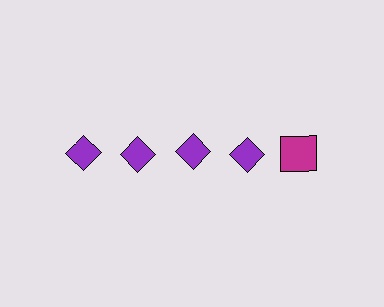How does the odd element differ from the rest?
It differs in both color (magenta instead of purple) and shape (square instead of diamond).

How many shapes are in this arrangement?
There are 5 shapes arranged in a grid pattern.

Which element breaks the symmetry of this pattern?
The magenta square in the top row, rightmost column breaks the symmetry. All other shapes are purple diamonds.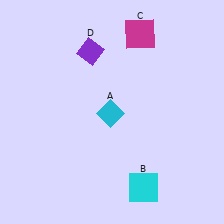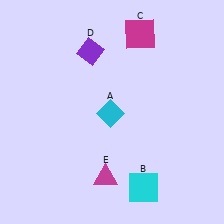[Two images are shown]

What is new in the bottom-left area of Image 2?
A magenta triangle (E) was added in the bottom-left area of Image 2.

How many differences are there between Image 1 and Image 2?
There is 1 difference between the two images.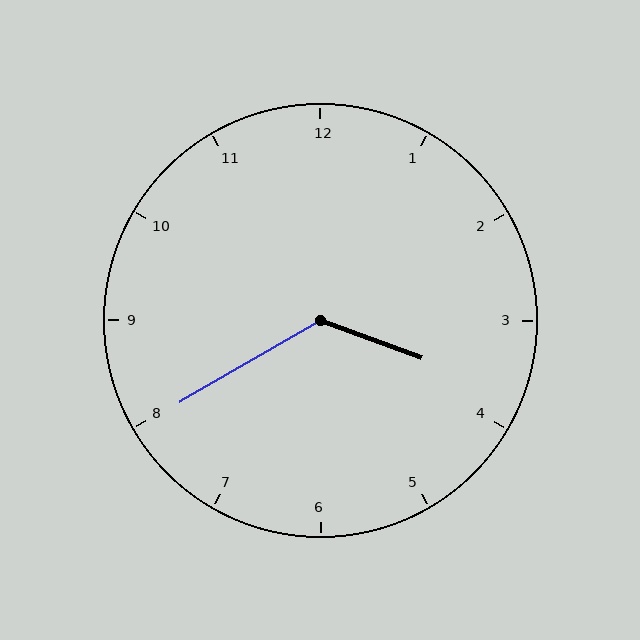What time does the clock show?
3:40.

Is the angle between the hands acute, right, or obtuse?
It is obtuse.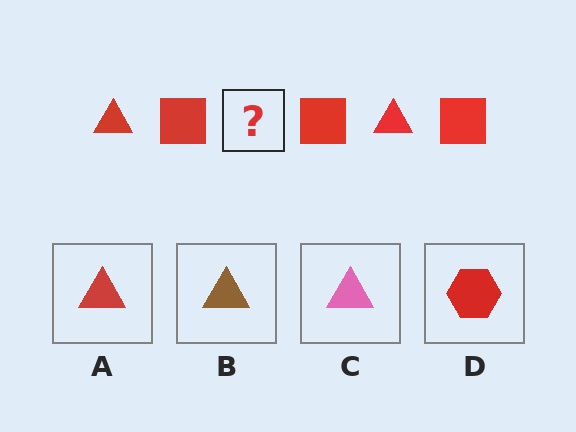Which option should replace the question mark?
Option A.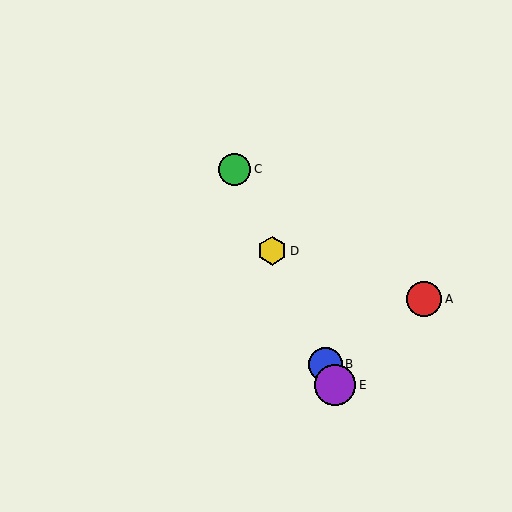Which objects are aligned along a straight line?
Objects B, C, D, E are aligned along a straight line.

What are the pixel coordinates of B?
Object B is at (325, 364).